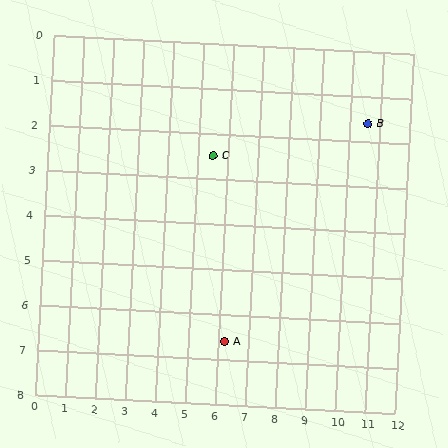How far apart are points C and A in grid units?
Points C and A are about 4.2 grid units apart.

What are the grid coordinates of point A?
Point A is at approximately (6.2, 6.6).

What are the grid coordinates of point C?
Point C is at approximately (5.5, 2.5).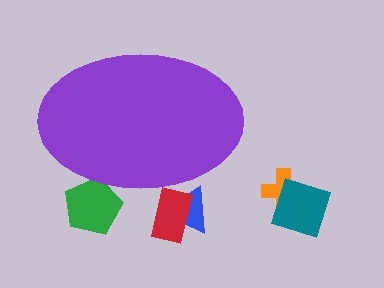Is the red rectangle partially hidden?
Yes, the red rectangle is partially hidden behind the purple ellipse.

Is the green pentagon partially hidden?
Yes, the green pentagon is partially hidden behind the purple ellipse.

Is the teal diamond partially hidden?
No, the teal diamond is fully visible.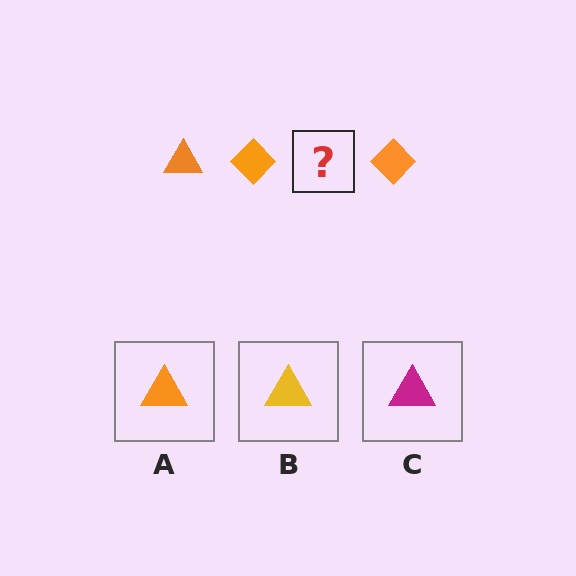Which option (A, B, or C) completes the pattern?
A.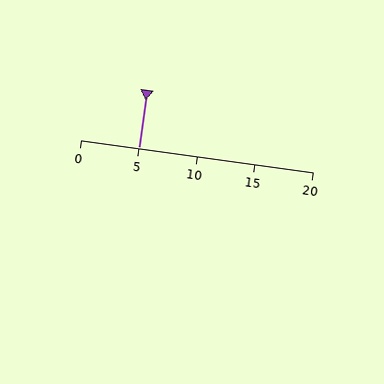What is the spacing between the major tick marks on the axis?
The major ticks are spaced 5 apart.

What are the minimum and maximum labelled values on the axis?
The axis runs from 0 to 20.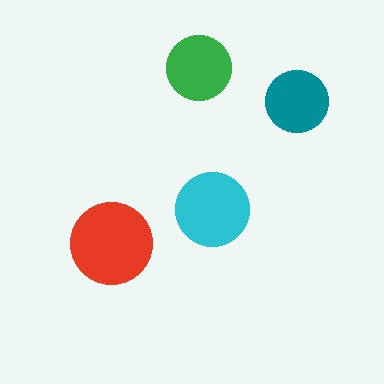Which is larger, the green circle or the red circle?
The red one.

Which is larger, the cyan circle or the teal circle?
The cyan one.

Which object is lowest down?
The red circle is bottommost.